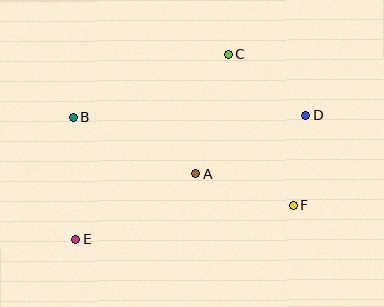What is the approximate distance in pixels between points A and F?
The distance between A and F is approximately 103 pixels.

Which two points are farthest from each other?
Points D and E are farthest from each other.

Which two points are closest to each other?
Points D and F are closest to each other.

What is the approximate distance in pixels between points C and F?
The distance between C and F is approximately 165 pixels.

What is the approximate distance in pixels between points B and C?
The distance between B and C is approximately 168 pixels.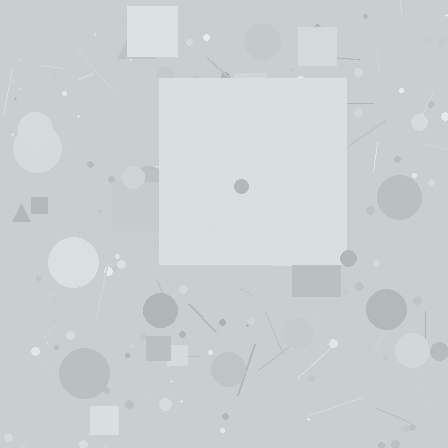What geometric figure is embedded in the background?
A square is embedded in the background.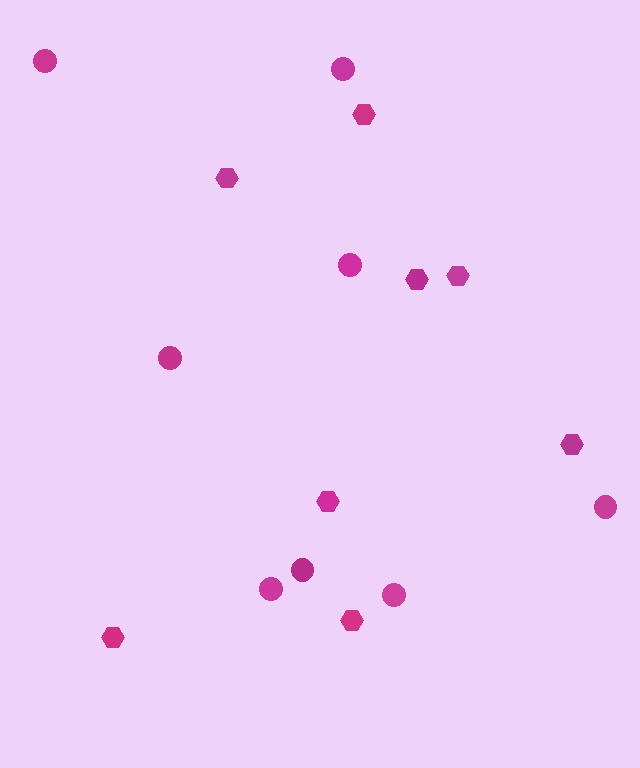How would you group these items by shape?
There are 2 groups: one group of circles (8) and one group of hexagons (8).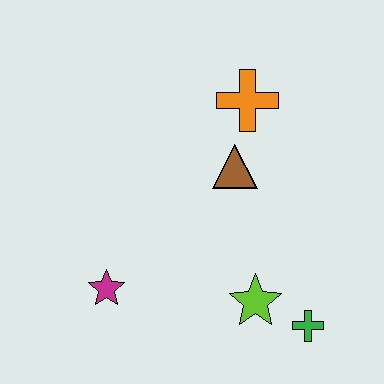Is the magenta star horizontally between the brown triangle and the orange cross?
No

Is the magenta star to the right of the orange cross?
No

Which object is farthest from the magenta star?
The orange cross is farthest from the magenta star.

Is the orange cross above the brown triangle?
Yes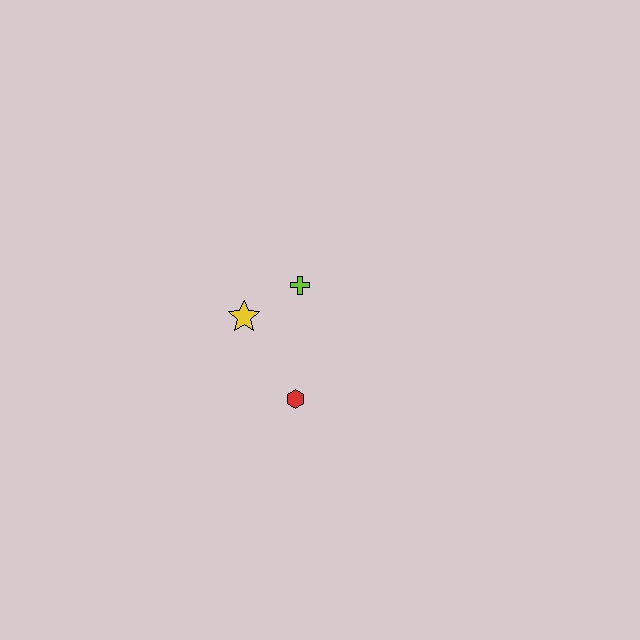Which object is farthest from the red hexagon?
The lime cross is farthest from the red hexagon.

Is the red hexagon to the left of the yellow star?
No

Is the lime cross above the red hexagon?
Yes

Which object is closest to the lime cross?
The yellow star is closest to the lime cross.